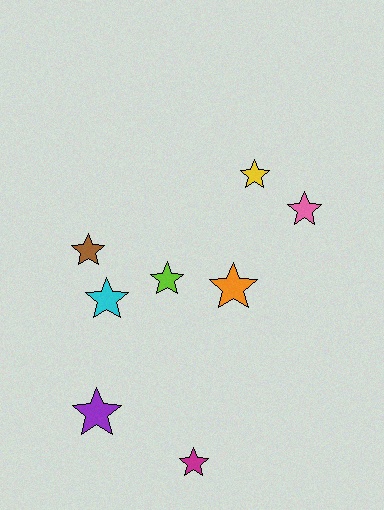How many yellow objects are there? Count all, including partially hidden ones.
There is 1 yellow object.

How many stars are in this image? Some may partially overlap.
There are 8 stars.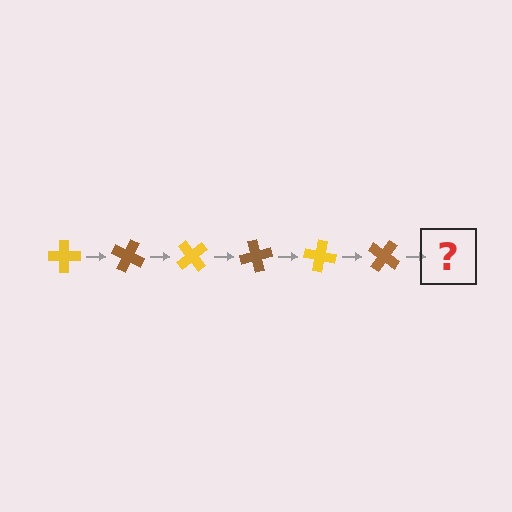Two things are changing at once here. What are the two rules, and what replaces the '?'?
The two rules are that it rotates 25 degrees each step and the color cycles through yellow and brown. The '?' should be a yellow cross, rotated 150 degrees from the start.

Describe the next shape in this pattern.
It should be a yellow cross, rotated 150 degrees from the start.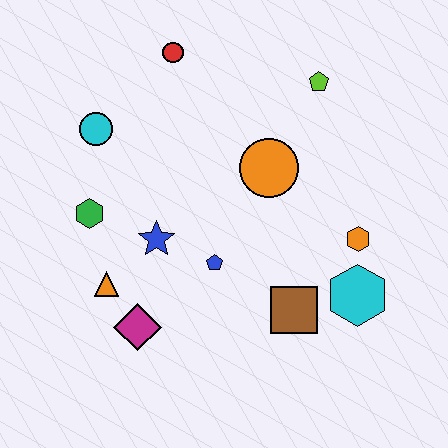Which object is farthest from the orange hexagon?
The cyan circle is farthest from the orange hexagon.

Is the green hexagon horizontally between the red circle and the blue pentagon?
No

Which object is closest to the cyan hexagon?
The orange hexagon is closest to the cyan hexagon.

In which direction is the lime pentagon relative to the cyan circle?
The lime pentagon is to the right of the cyan circle.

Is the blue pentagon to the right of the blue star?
Yes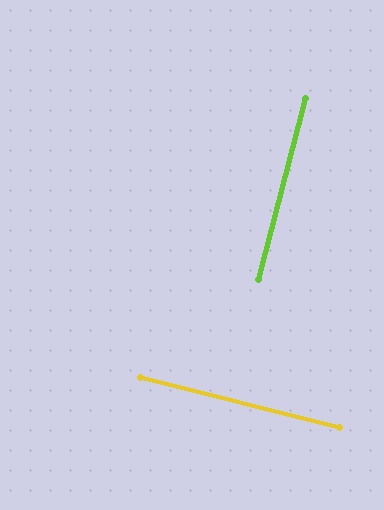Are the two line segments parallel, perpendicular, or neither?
Perpendicular — they meet at approximately 90°.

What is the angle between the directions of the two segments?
Approximately 90 degrees.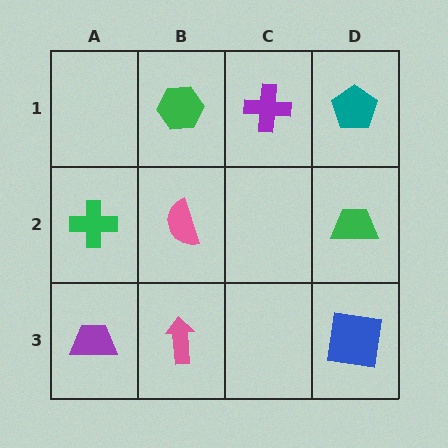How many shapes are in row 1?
3 shapes.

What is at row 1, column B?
A green hexagon.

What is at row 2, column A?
A green cross.